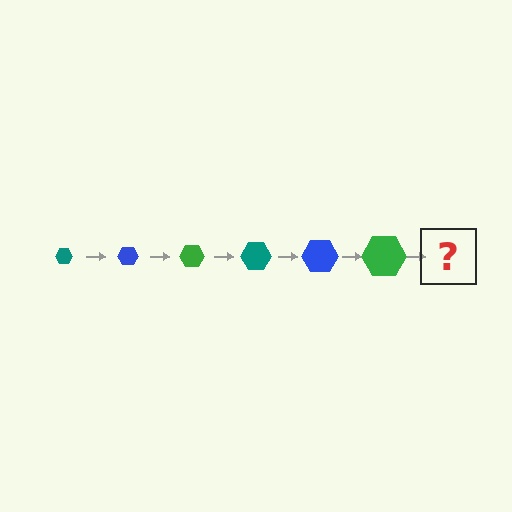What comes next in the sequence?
The next element should be a teal hexagon, larger than the previous one.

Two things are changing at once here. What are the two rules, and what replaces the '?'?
The two rules are that the hexagon grows larger each step and the color cycles through teal, blue, and green. The '?' should be a teal hexagon, larger than the previous one.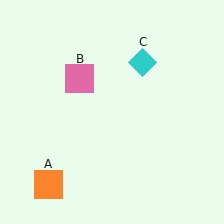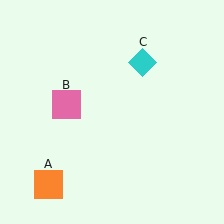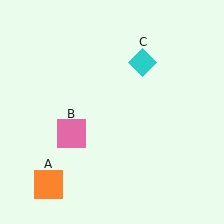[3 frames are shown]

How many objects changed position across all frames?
1 object changed position: pink square (object B).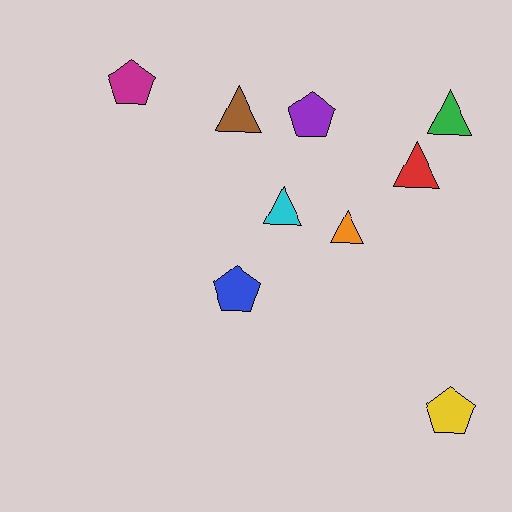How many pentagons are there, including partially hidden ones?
There are 4 pentagons.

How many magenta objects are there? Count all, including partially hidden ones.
There is 1 magenta object.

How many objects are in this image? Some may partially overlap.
There are 9 objects.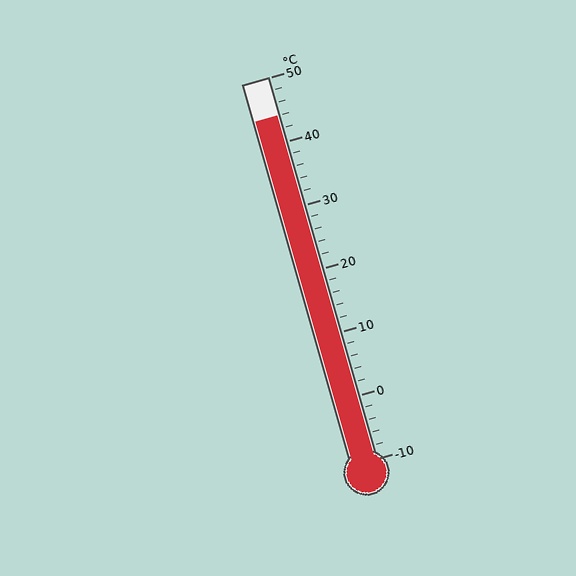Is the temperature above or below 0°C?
The temperature is above 0°C.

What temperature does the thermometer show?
The thermometer shows approximately 44°C.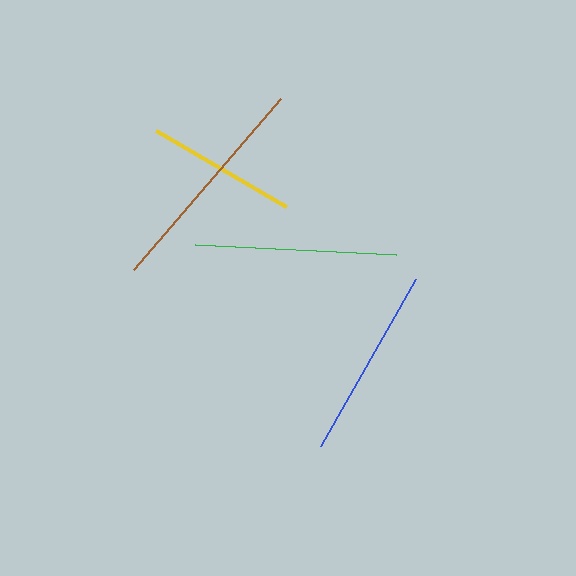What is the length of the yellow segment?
The yellow segment is approximately 150 pixels long.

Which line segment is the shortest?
The yellow line is the shortest at approximately 150 pixels.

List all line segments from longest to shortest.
From longest to shortest: brown, green, blue, yellow.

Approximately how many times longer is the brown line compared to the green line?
The brown line is approximately 1.1 times the length of the green line.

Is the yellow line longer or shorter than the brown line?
The brown line is longer than the yellow line.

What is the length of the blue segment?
The blue segment is approximately 193 pixels long.